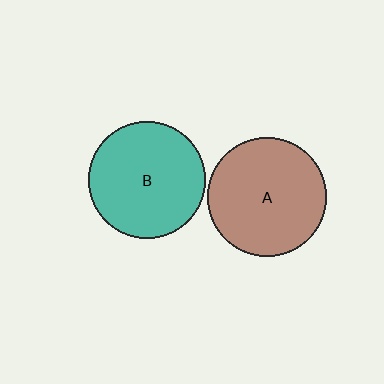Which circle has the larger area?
Circle A (brown).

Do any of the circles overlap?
No, none of the circles overlap.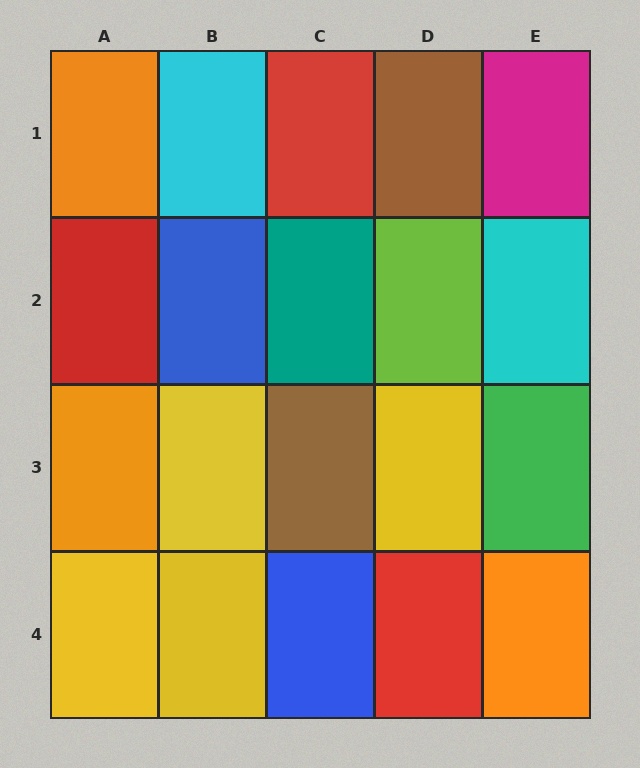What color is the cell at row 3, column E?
Green.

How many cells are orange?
3 cells are orange.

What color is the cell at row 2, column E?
Cyan.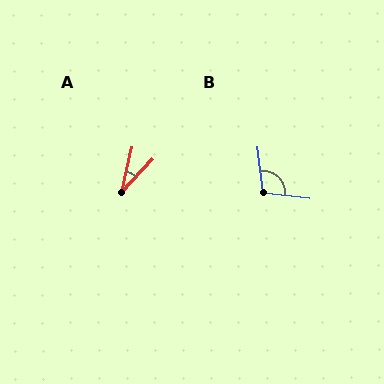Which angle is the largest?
B, at approximately 104 degrees.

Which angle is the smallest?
A, at approximately 31 degrees.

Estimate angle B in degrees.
Approximately 104 degrees.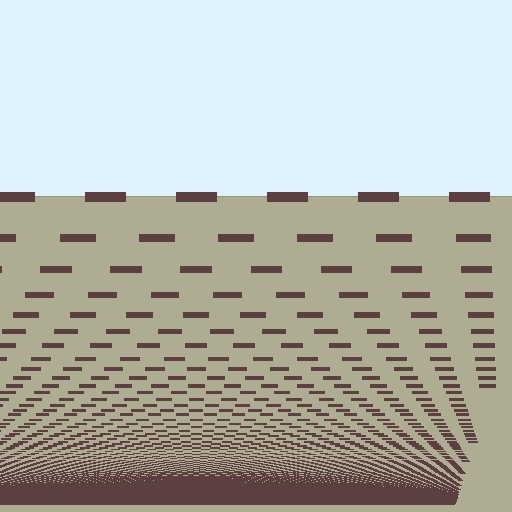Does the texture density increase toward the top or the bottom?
Density increases toward the bottom.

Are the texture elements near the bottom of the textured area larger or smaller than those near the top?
Smaller. The gradient is inverted — elements near the bottom are smaller and denser.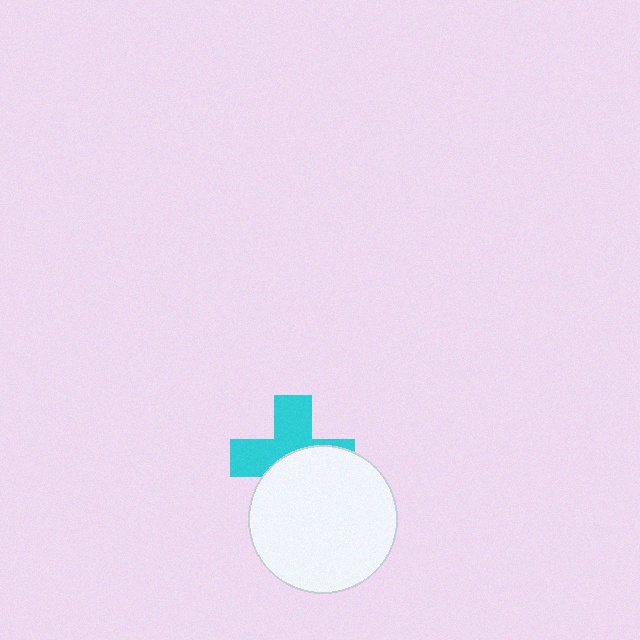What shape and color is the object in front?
The object in front is a white circle.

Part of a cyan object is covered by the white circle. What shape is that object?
It is a cross.